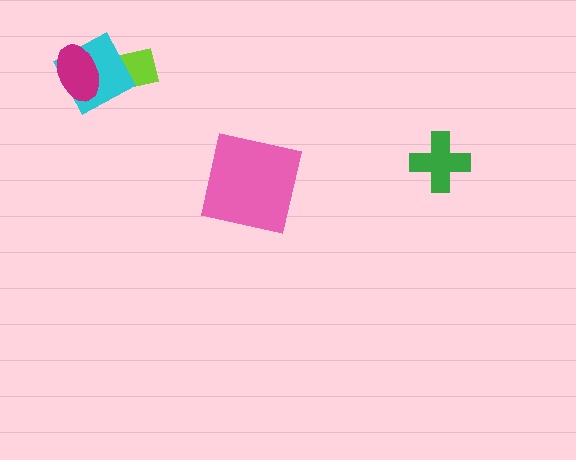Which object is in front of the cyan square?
The magenta ellipse is in front of the cyan square.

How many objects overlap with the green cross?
0 objects overlap with the green cross.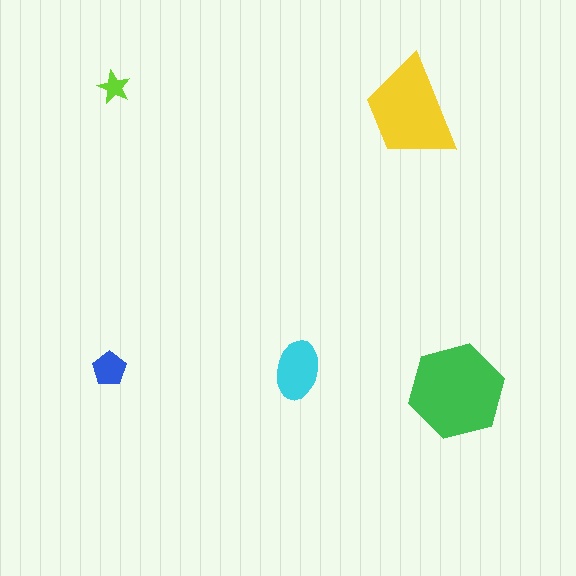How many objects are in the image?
There are 5 objects in the image.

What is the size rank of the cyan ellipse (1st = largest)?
3rd.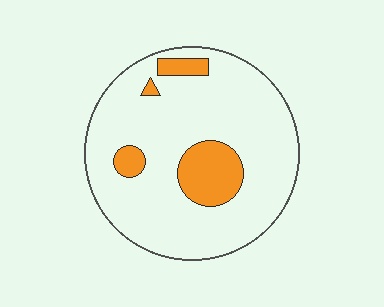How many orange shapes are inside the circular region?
4.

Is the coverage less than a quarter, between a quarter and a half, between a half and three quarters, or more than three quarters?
Less than a quarter.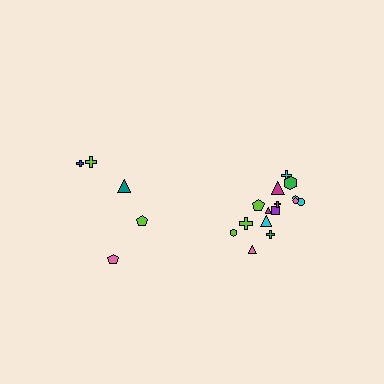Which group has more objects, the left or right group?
The right group.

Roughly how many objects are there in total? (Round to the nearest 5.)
Roughly 20 objects in total.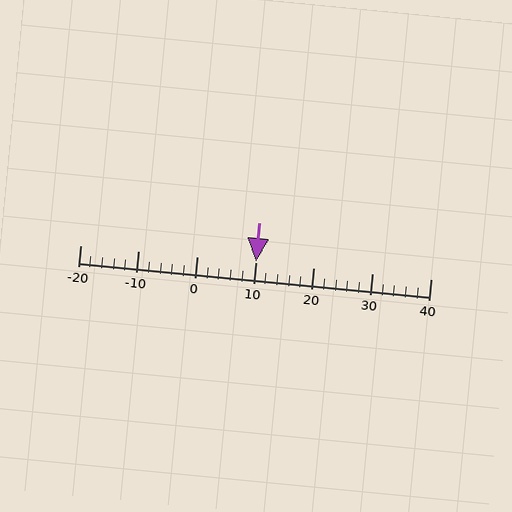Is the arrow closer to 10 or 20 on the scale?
The arrow is closer to 10.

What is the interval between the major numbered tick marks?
The major tick marks are spaced 10 units apart.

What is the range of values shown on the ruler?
The ruler shows values from -20 to 40.